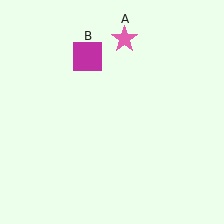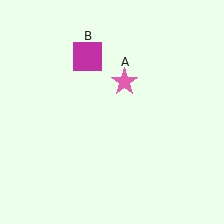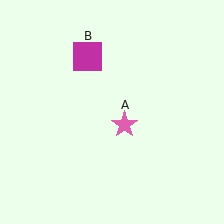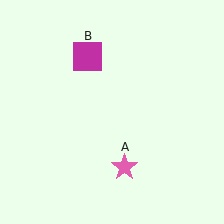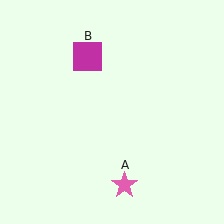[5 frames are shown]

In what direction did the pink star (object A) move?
The pink star (object A) moved down.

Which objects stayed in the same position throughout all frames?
Magenta square (object B) remained stationary.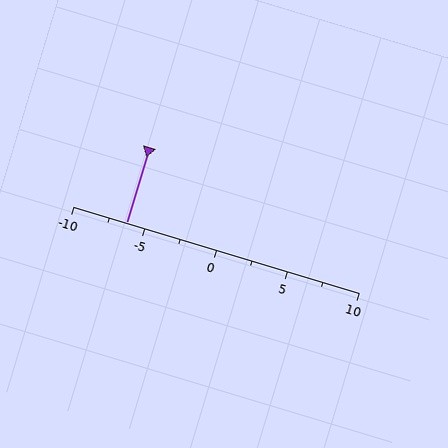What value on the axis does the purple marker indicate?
The marker indicates approximately -6.2.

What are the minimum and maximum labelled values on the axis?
The axis runs from -10 to 10.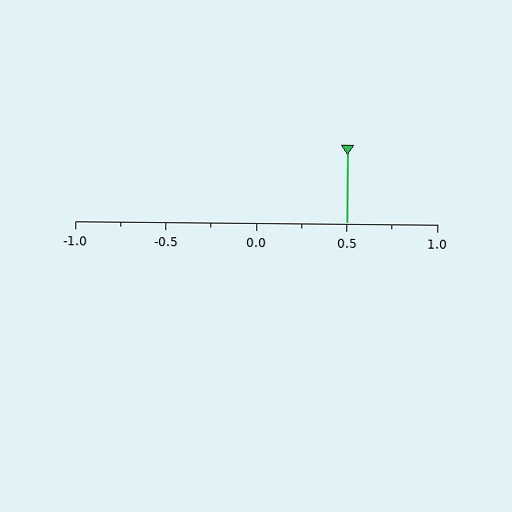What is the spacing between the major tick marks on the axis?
The major ticks are spaced 0.5 apart.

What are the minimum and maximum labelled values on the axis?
The axis runs from -1.0 to 1.0.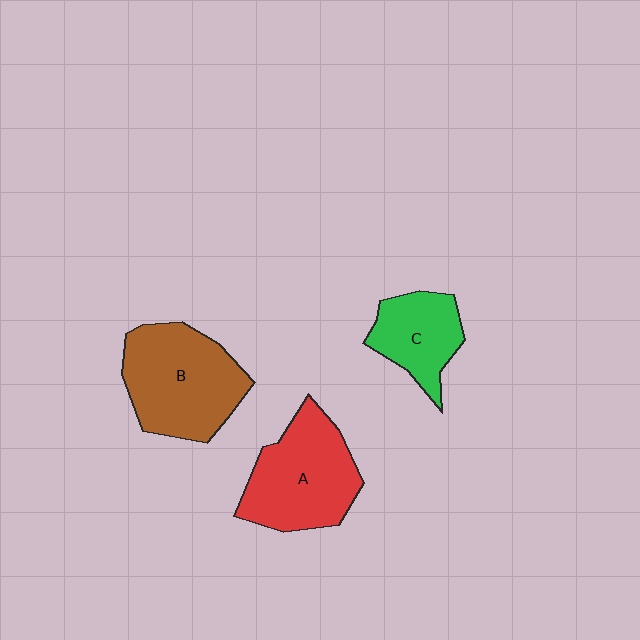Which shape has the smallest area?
Shape C (green).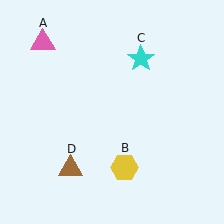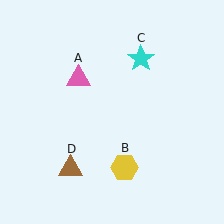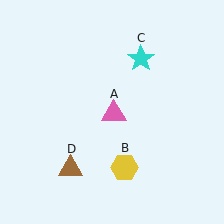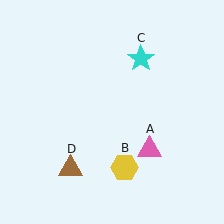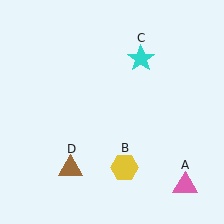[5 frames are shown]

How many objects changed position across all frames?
1 object changed position: pink triangle (object A).